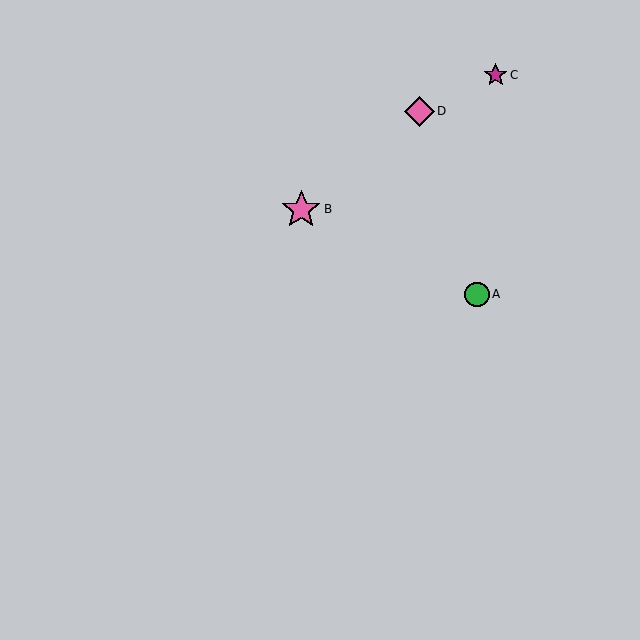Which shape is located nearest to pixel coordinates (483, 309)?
The green circle (labeled A) at (477, 294) is nearest to that location.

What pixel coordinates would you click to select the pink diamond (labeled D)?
Click at (419, 111) to select the pink diamond D.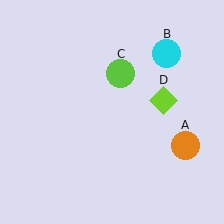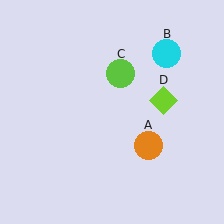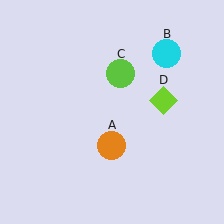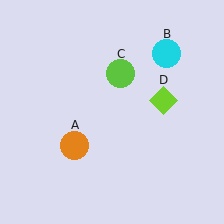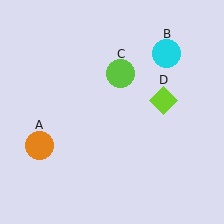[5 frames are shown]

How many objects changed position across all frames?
1 object changed position: orange circle (object A).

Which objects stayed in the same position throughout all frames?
Cyan circle (object B) and lime circle (object C) and lime diamond (object D) remained stationary.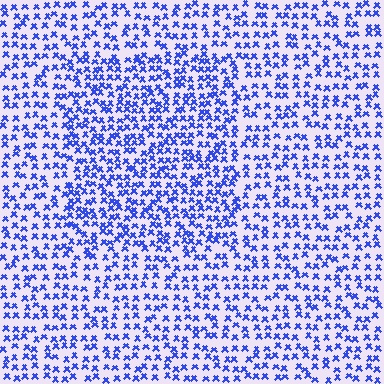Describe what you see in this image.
The image contains small blue elements arranged at two different densities. A rectangle-shaped region is visible where the elements are more densely packed than the surrounding area.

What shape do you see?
I see a rectangle.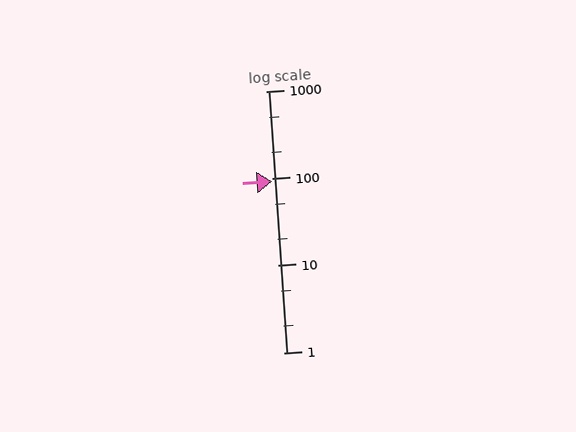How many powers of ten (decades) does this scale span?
The scale spans 3 decades, from 1 to 1000.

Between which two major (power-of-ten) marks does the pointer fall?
The pointer is between 10 and 100.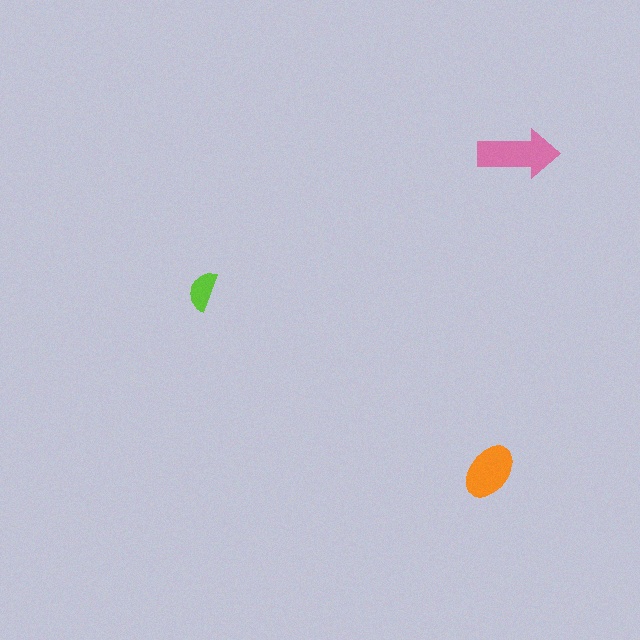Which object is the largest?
The pink arrow.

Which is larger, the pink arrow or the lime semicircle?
The pink arrow.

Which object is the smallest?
The lime semicircle.